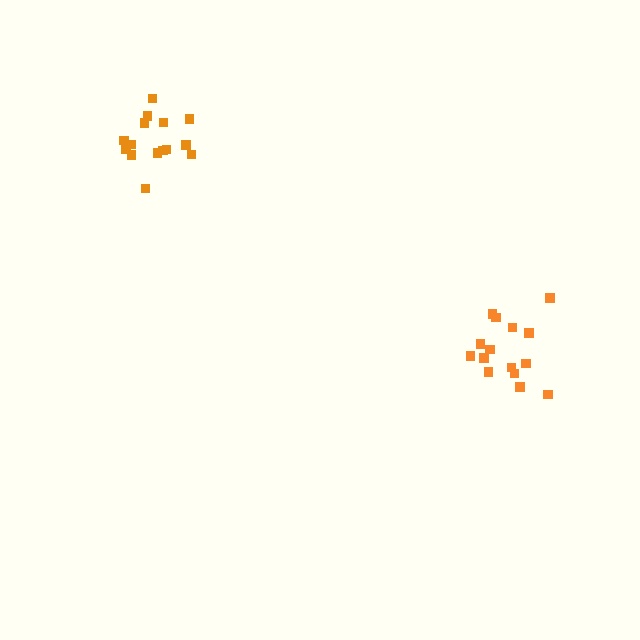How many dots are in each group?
Group 1: 15 dots, Group 2: 15 dots (30 total).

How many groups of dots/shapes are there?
There are 2 groups.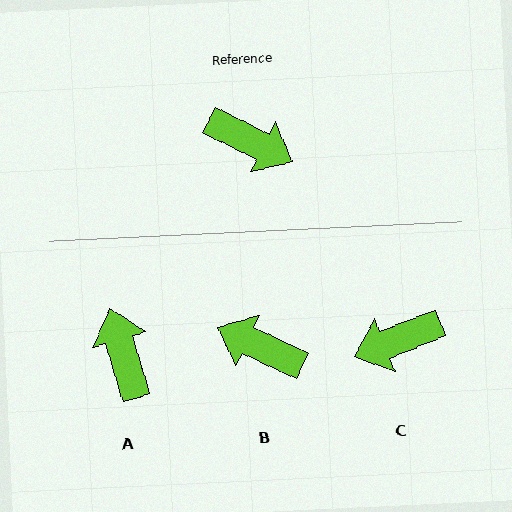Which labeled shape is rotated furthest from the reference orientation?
B, about 178 degrees away.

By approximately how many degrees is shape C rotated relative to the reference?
Approximately 132 degrees clockwise.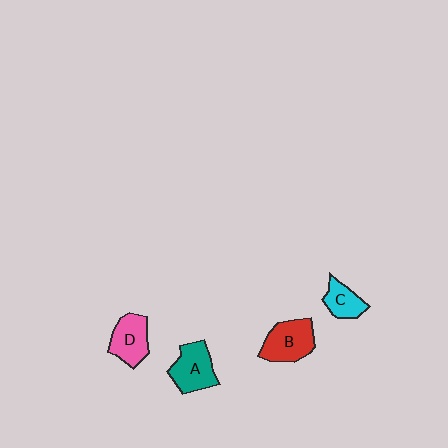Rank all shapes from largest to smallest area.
From largest to smallest: B (red), A (teal), D (pink), C (cyan).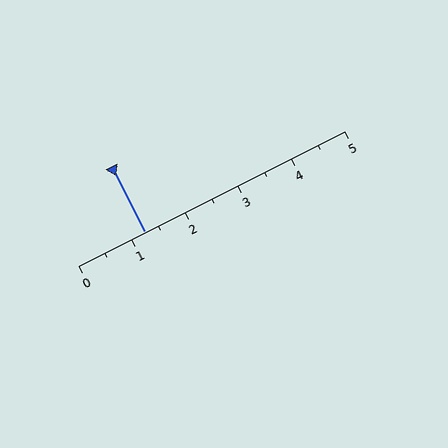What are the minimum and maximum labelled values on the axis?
The axis runs from 0 to 5.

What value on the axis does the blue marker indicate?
The marker indicates approximately 1.2.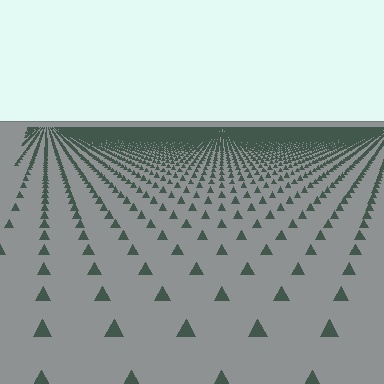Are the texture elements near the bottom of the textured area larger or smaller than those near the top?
Larger. Near the bottom, elements are closer to the viewer and appear at a bigger on-screen size.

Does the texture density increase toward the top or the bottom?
Density increases toward the top.